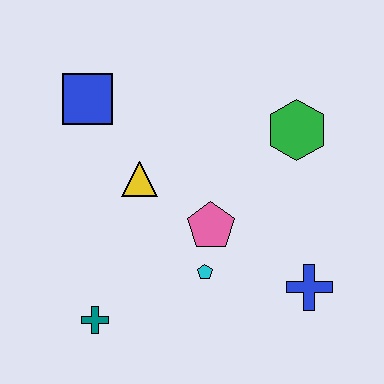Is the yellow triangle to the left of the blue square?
No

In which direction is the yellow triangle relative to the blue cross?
The yellow triangle is to the left of the blue cross.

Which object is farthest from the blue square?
The blue cross is farthest from the blue square.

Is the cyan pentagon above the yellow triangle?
No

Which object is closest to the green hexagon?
The pink pentagon is closest to the green hexagon.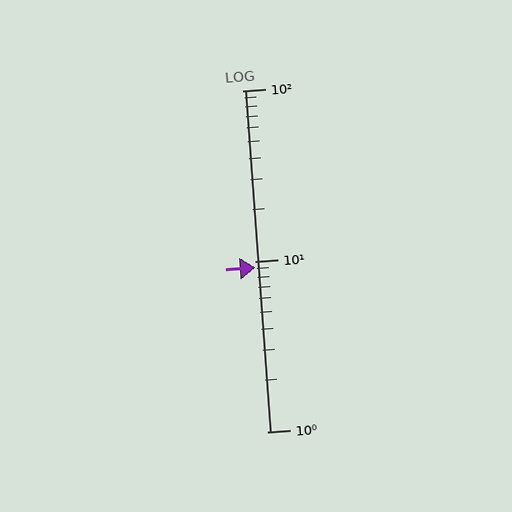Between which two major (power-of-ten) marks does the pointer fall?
The pointer is between 1 and 10.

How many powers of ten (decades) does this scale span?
The scale spans 2 decades, from 1 to 100.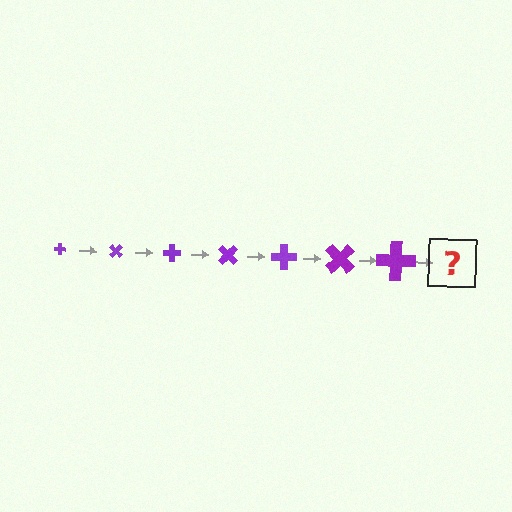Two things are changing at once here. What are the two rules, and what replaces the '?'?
The two rules are that the cross grows larger each step and it rotates 45 degrees each step. The '?' should be a cross, larger than the previous one and rotated 315 degrees from the start.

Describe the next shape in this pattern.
It should be a cross, larger than the previous one and rotated 315 degrees from the start.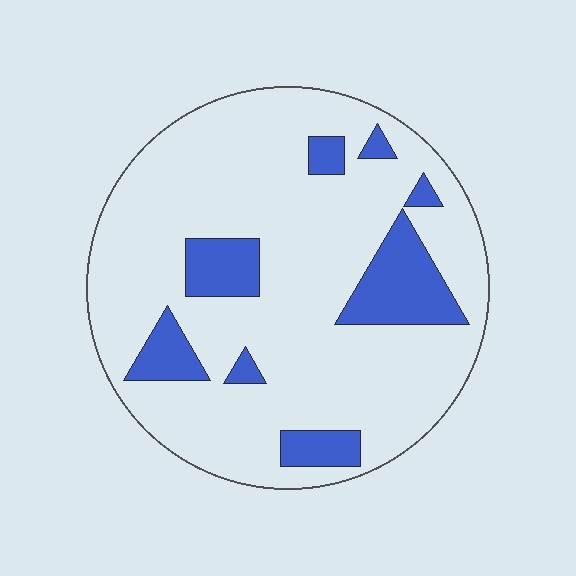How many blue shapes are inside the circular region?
8.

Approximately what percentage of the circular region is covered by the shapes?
Approximately 20%.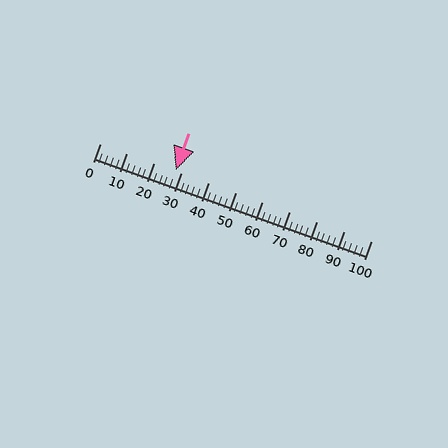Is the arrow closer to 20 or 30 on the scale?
The arrow is closer to 30.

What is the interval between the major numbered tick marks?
The major tick marks are spaced 10 units apart.